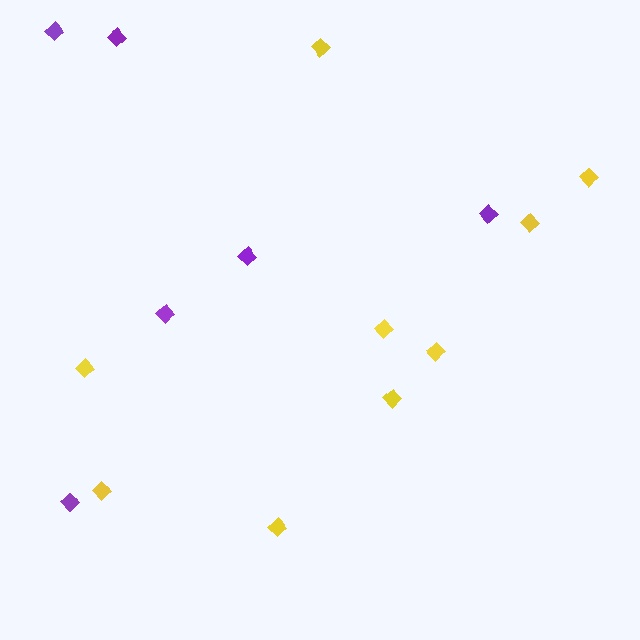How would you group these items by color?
There are 2 groups: one group of purple diamonds (6) and one group of yellow diamonds (9).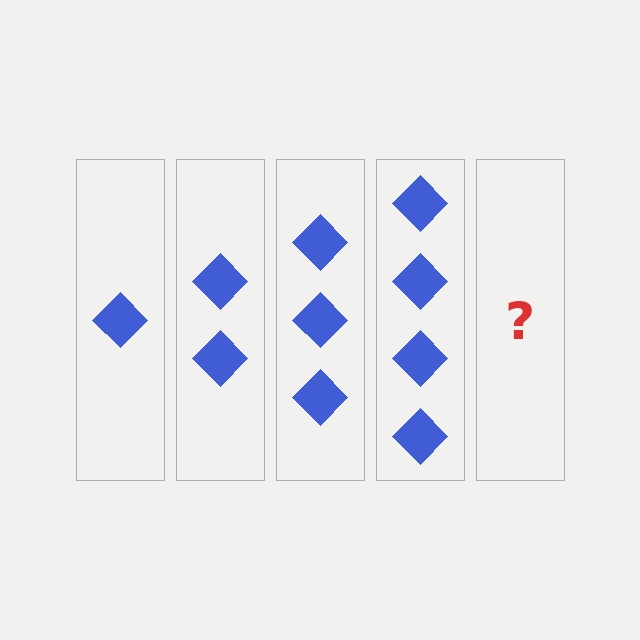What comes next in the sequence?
The next element should be 5 diamonds.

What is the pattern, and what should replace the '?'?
The pattern is that each step adds one more diamond. The '?' should be 5 diamonds.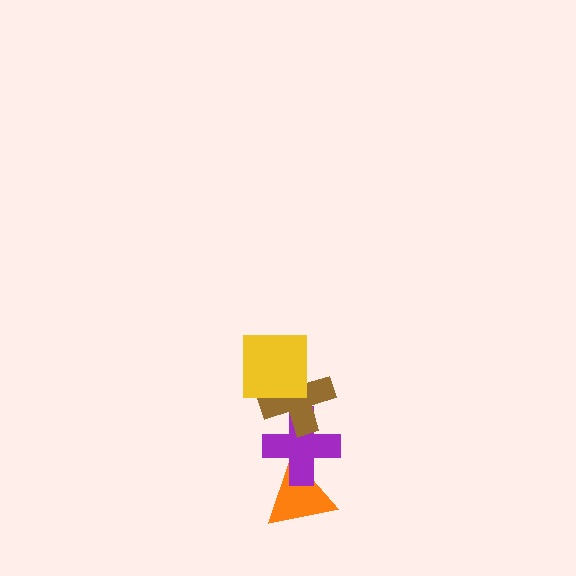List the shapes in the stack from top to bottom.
From top to bottom: the yellow square, the brown cross, the purple cross, the orange triangle.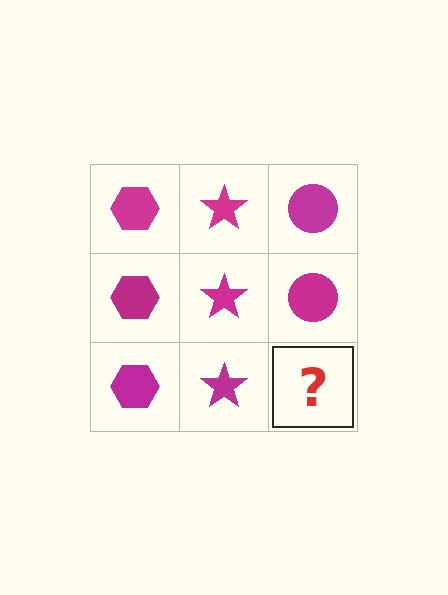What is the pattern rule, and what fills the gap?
The rule is that each column has a consistent shape. The gap should be filled with a magenta circle.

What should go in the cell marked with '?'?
The missing cell should contain a magenta circle.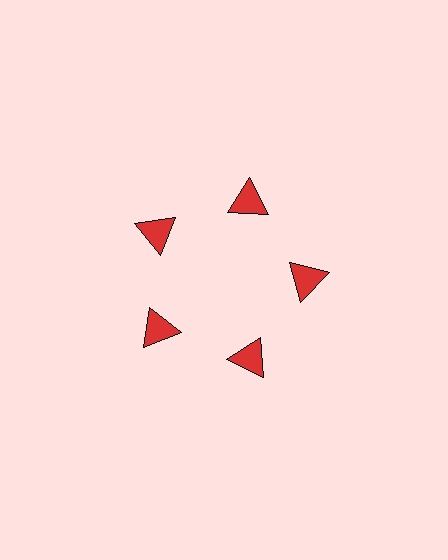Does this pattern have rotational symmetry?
Yes, this pattern has 5-fold rotational symmetry. It looks the same after rotating 72 degrees around the center.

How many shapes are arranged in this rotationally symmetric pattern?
There are 5 shapes, arranged in 5 groups of 1.